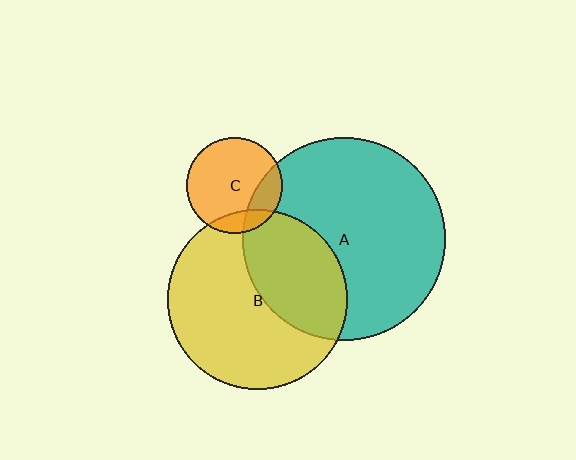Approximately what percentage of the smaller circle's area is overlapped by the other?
Approximately 40%.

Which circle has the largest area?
Circle A (teal).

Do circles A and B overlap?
Yes.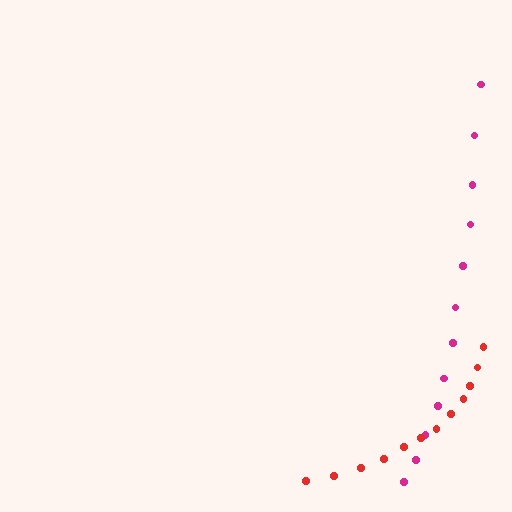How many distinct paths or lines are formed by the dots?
There are 2 distinct paths.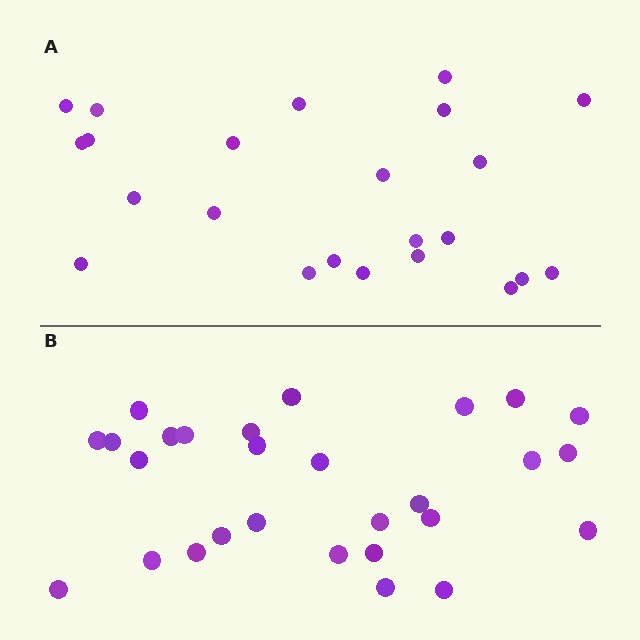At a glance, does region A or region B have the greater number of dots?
Region B (the bottom region) has more dots.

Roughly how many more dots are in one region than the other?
Region B has about 5 more dots than region A.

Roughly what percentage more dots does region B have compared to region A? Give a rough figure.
About 20% more.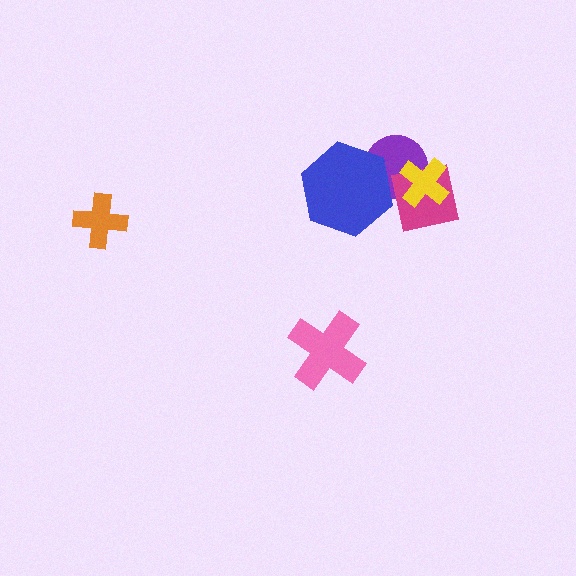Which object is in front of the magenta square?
The yellow cross is in front of the magenta square.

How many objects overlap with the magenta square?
3 objects overlap with the magenta square.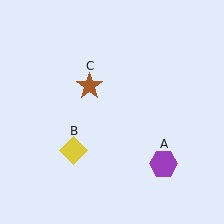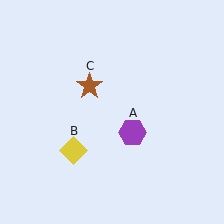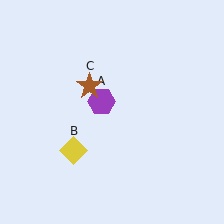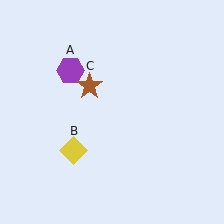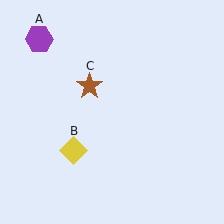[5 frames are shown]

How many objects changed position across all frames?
1 object changed position: purple hexagon (object A).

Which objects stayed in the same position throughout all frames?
Yellow diamond (object B) and brown star (object C) remained stationary.